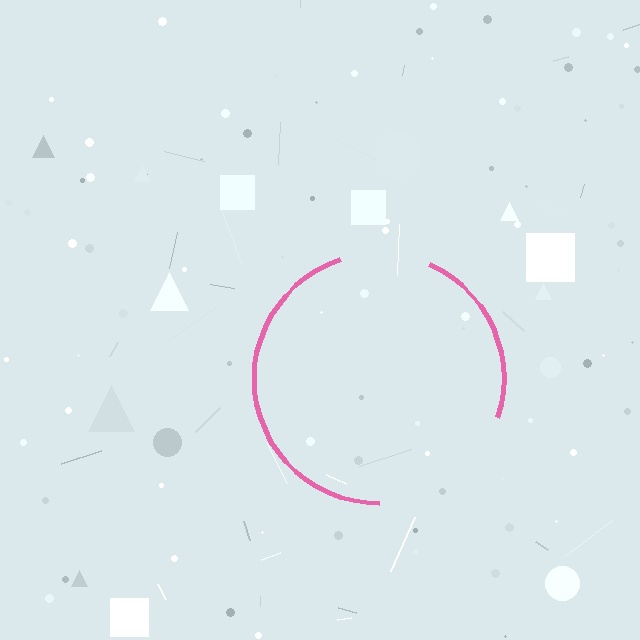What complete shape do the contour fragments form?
The contour fragments form a circle.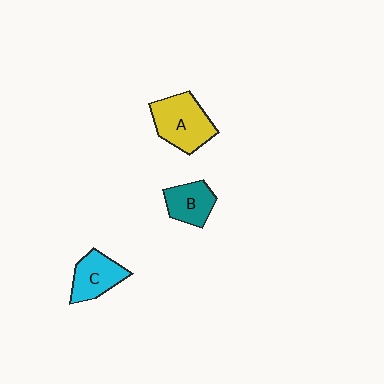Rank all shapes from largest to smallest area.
From largest to smallest: A (yellow), C (cyan), B (teal).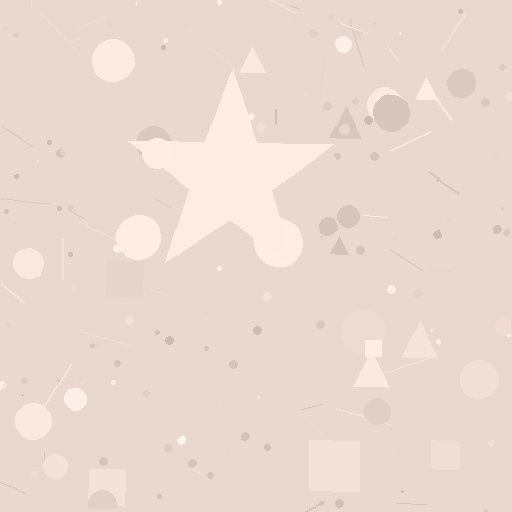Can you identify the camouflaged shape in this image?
The camouflaged shape is a star.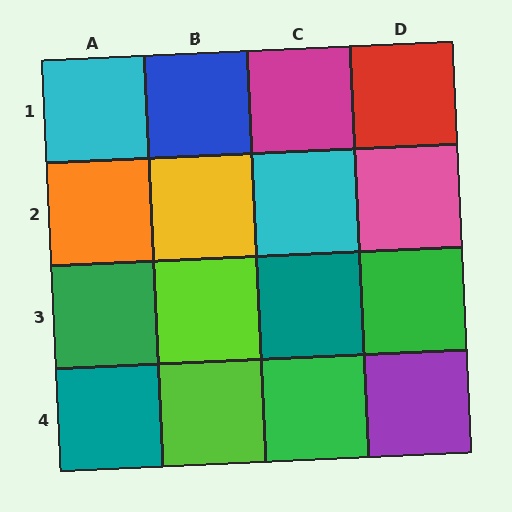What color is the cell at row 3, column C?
Teal.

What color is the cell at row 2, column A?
Orange.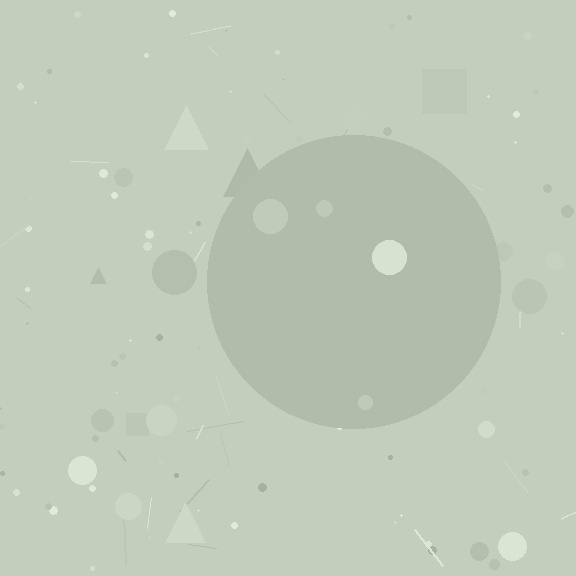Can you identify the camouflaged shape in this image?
The camouflaged shape is a circle.